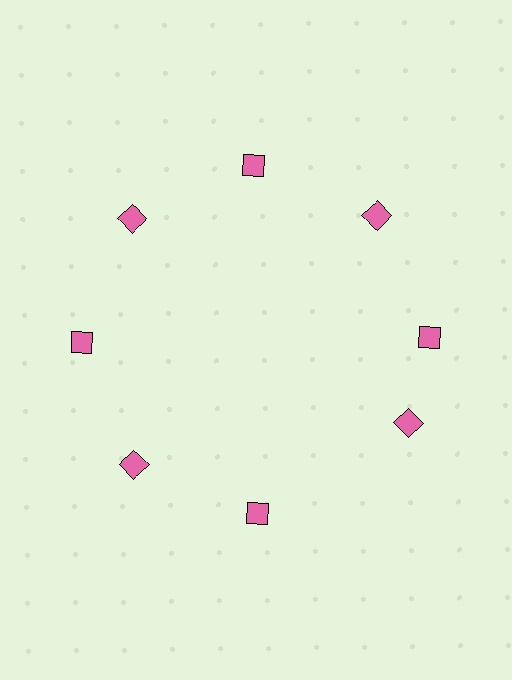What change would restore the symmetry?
The symmetry would be restored by rotating it back into even spacing with its neighbors so that all 8 diamonds sit at equal angles and equal distance from the center.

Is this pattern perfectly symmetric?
No. The 8 pink diamonds are arranged in a ring, but one element near the 4 o'clock position is rotated out of alignment along the ring, breaking the 8-fold rotational symmetry.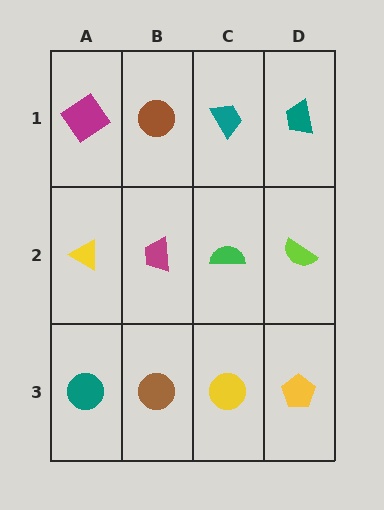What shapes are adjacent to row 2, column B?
A brown circle (row 1, column B), a brown circle (row 3, column B), a yellow triangle (row 2, column A), a green semicircle (row 2, column C).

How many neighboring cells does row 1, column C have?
3.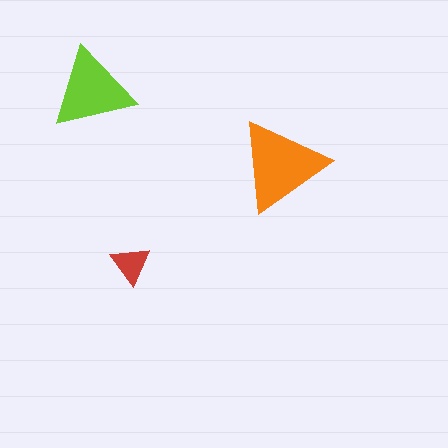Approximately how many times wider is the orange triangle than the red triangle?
About 2.5 times wider.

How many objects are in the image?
There are 3 objects in the image.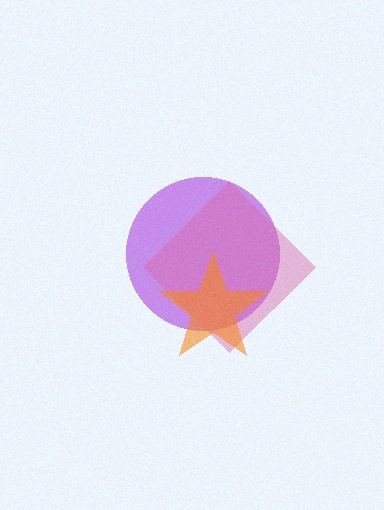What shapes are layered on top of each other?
The layered shapes are: a purple circle, a pink diamond, an orange star.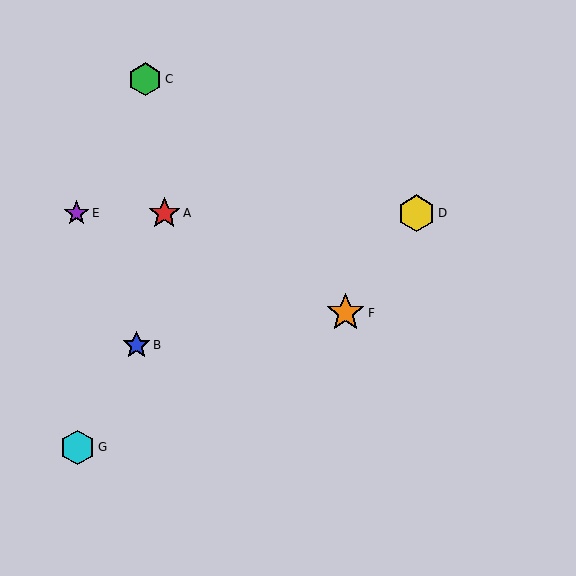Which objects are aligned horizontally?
Objects A, D, E are aligned horizontally.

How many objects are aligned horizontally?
3 objects (A, D, E) are aligned horizontally.